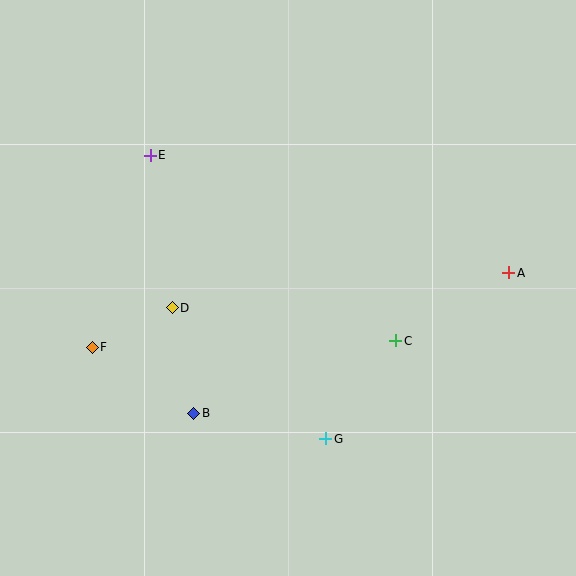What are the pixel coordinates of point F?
Point F is at (92, 347).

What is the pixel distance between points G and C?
The distance between G and C is 121 pixels.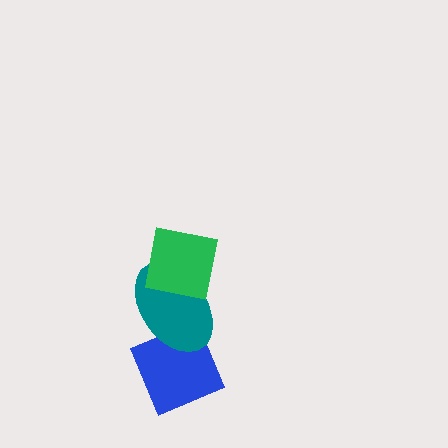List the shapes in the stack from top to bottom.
From top to bottom: the green square, the teal ellipse, the blue diamond.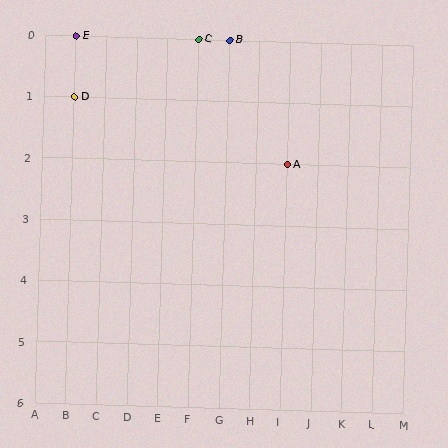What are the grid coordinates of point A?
Point A is at grid coordinates (I, 2).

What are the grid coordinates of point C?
Point C is at grid coordinates (F, 0).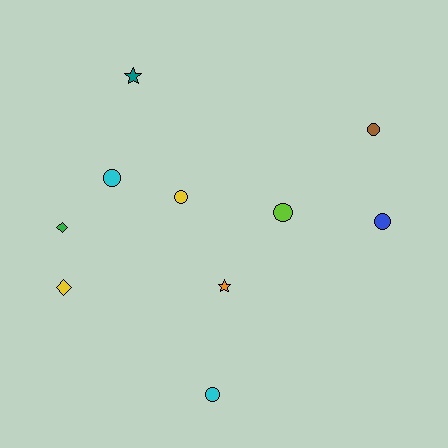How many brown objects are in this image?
There is 1 brown object.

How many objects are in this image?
There are 10 objects.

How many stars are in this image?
There are 2 stars.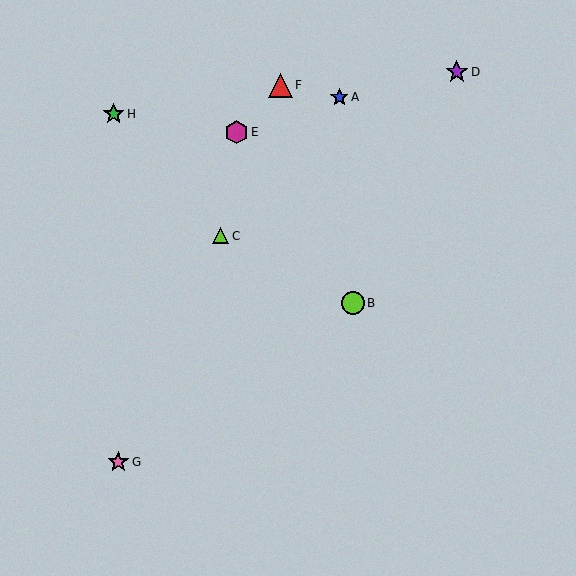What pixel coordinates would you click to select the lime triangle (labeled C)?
Click at (221, 236) to select the lime triangle C.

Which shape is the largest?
The red triangle (labeled F) is the largest.